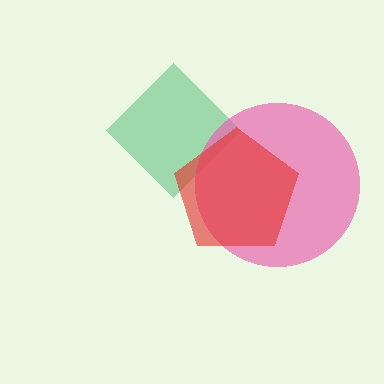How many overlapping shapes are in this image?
There are 3 overlapping shapes in the image.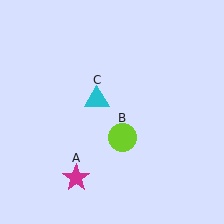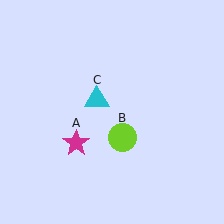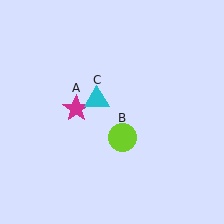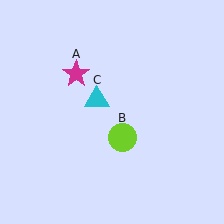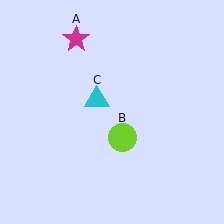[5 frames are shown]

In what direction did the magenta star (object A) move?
The magenta star (object A) moved up.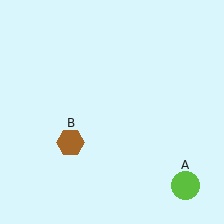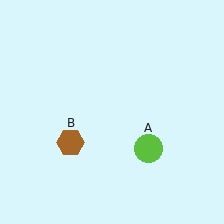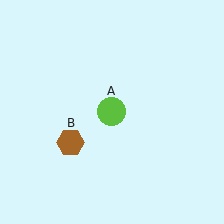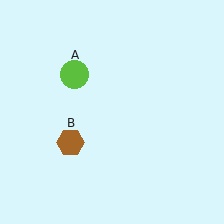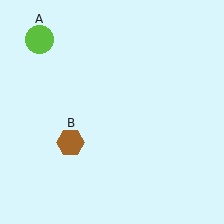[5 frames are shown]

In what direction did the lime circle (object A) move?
The lime circle (object A) moved up and to the left.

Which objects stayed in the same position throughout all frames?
Brown hexagon (object B) remained stationary.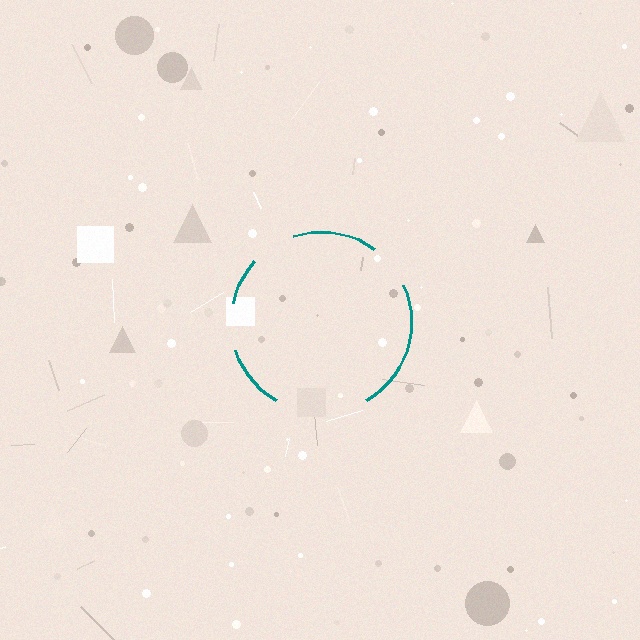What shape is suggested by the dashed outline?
The dashed outline suggests a circle.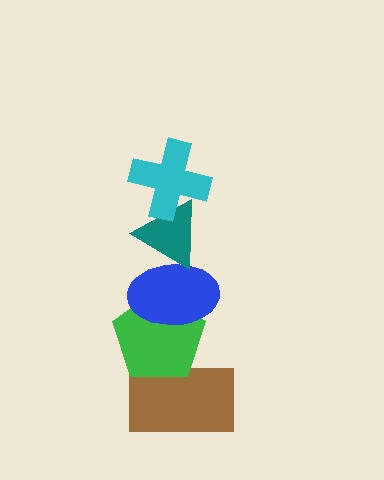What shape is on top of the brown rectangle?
The green pentagon is on top of the brown rectangle.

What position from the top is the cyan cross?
The cyan cross is 1st from the top.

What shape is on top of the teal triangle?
The cyan cross is on top of the teal triangle.